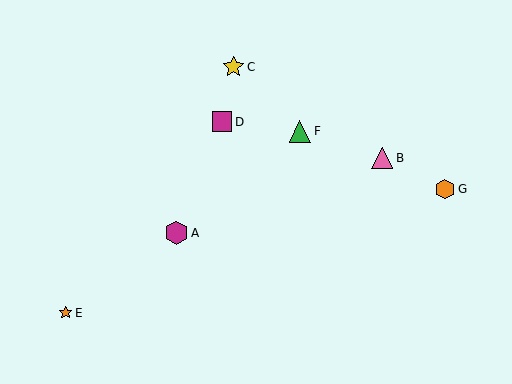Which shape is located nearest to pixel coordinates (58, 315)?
The orange star (labeled E) at (65, 313) is nearest to that location.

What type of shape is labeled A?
Shape A is a magenta hexagon.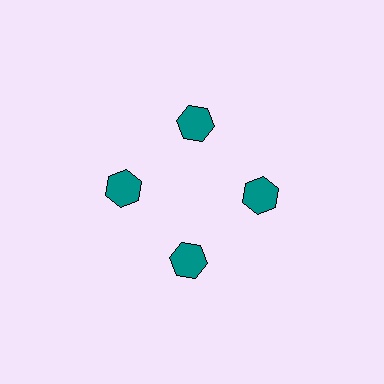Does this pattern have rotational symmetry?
Yes, this pattern has 4-fold rotational symmetry. It looks the same after rotating 90 degrees around the center.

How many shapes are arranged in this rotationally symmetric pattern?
There are 4 shapes, arranged in 4 groups of 1.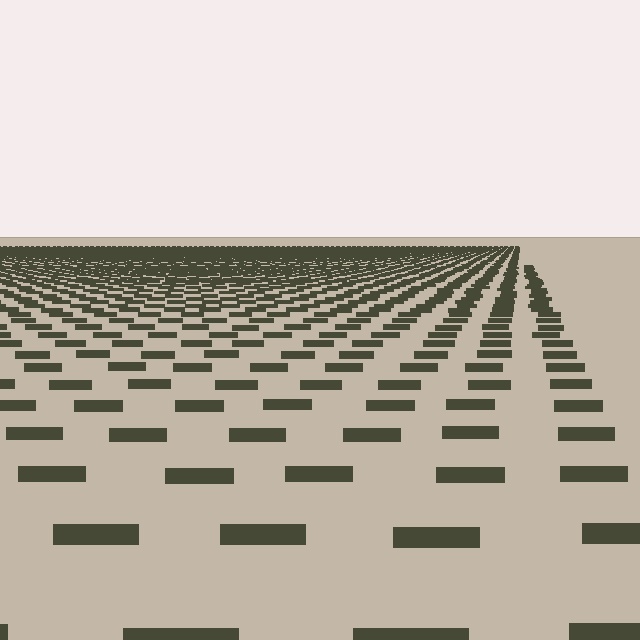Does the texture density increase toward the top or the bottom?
Density increases toward the top.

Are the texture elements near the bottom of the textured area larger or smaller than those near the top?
Larger. Near the bottom, elements are closer to the viewer and appear at a bigger on-screen size.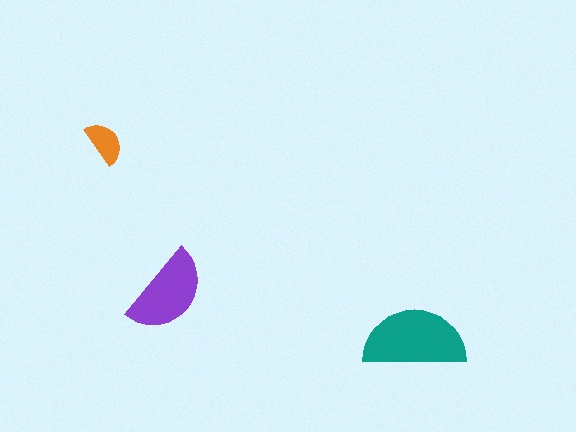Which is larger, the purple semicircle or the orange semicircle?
The purple one.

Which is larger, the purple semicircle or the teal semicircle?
The teal one.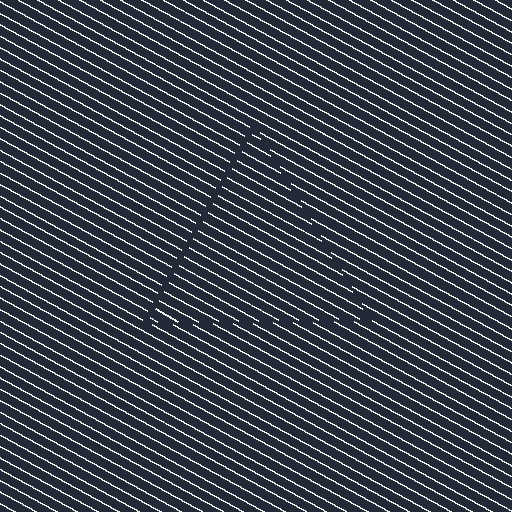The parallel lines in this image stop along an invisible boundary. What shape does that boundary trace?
An illusory triangle. The interior of the shape contains the same grating, shifted by half a period — the contour is defined by the phase discontinuity where line-ends from the inner and outer gratings abut.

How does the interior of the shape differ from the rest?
The interior of the shape contains the same grating, shifted by half a period — the contour is defined by the phase discontinuity where line-ends from the inner and outer gratings abut.